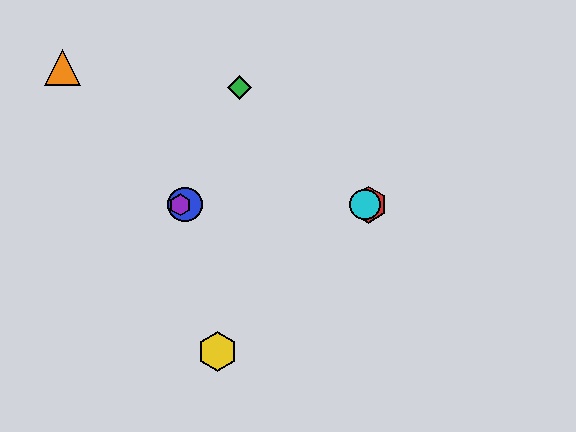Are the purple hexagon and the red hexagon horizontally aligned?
Yes, both are at y≈205.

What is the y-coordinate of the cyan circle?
The cyan circle is at y≈205.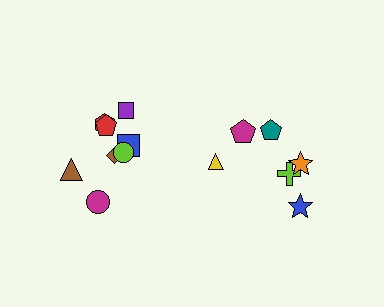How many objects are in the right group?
There are 6 objects.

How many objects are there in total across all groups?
There are 14 objects.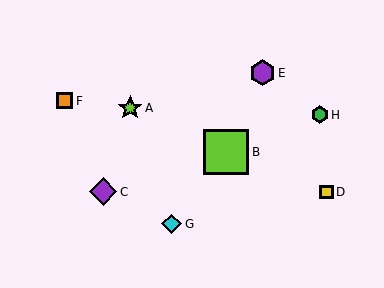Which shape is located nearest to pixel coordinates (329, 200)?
The yellow square (labeled D) at (326, 192) is nearest to that location.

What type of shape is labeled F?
Shape F is an orange square.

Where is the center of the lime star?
The center of the lime star is at (130, 108).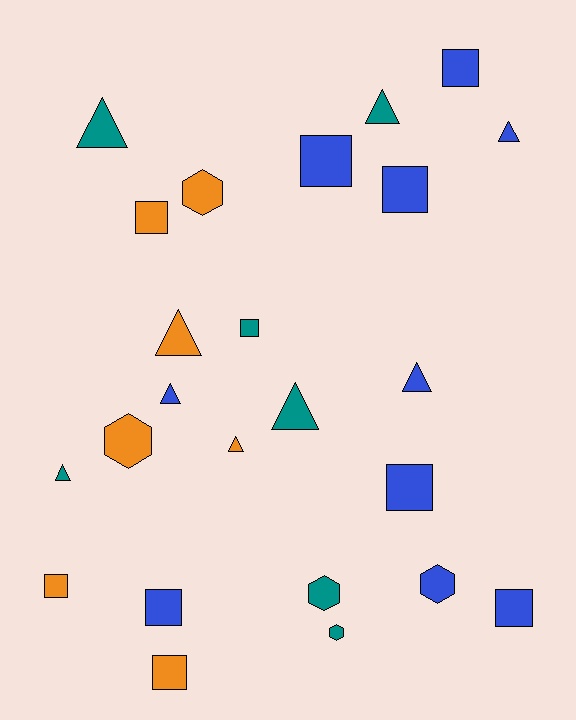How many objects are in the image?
There are 24 objects.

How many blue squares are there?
There are 6 blue squares.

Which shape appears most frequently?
Square, with 10 objects.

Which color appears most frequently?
Blue, with 10 objects.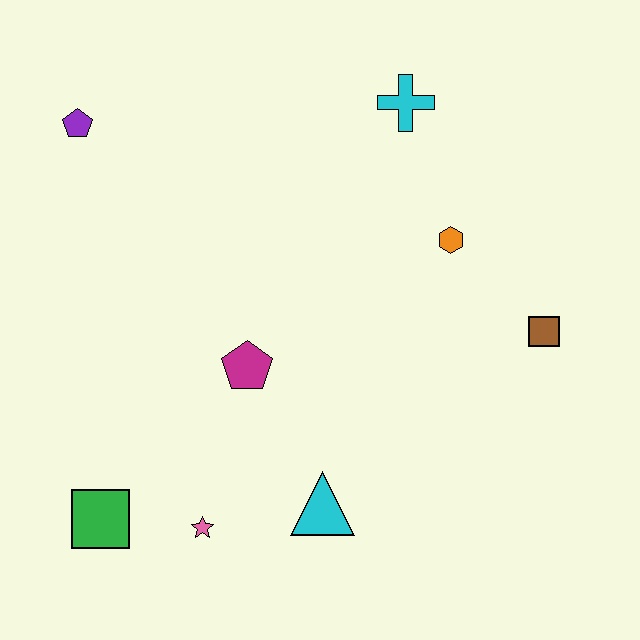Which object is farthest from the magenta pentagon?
The cyan cross is farthest from the magenta pentagon.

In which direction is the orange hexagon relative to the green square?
The orange hexagon is to the right of the green square.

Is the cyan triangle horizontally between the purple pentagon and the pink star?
No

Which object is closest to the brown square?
The orange hexagon is closest to the brown square.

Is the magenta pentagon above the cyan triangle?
Yes